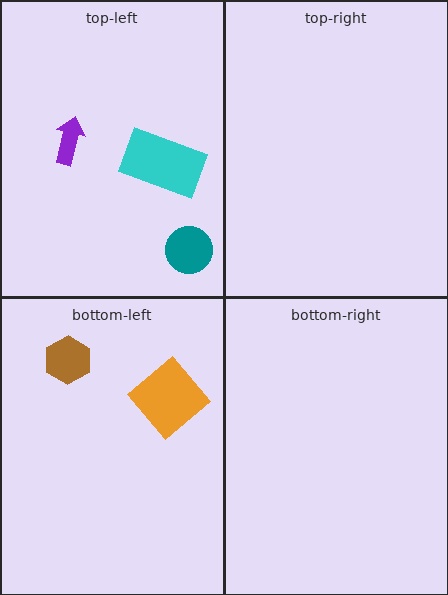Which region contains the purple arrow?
The top-left region.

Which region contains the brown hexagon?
The bottom-left region.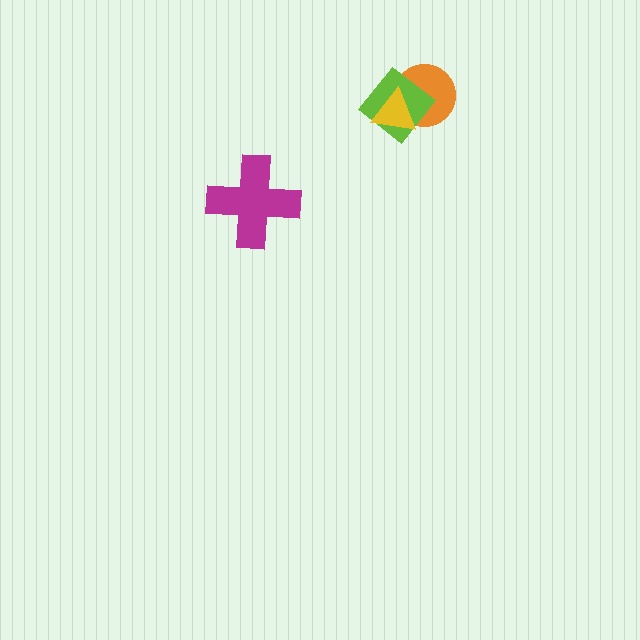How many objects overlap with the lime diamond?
2 objects overlap with the lime diamond.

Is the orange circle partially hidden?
Yes, it is partially covered by another shape.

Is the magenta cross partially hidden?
No, no other shape covers it.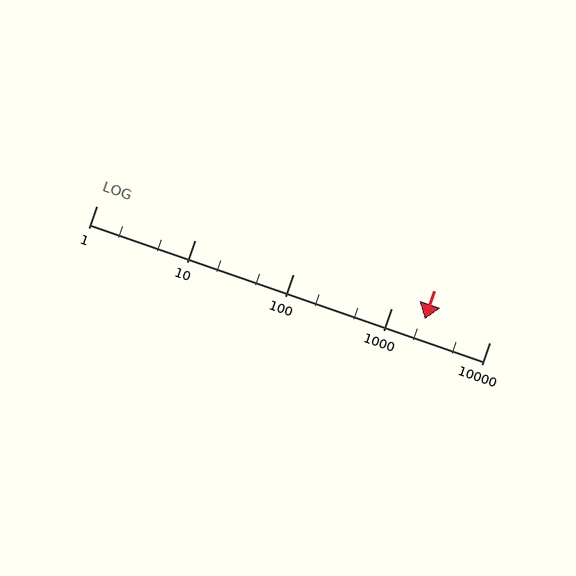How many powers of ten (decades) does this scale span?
The scale spans 4 decades, from 1 to 10000.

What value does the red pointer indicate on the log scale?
The pointer indicates approximately 2200.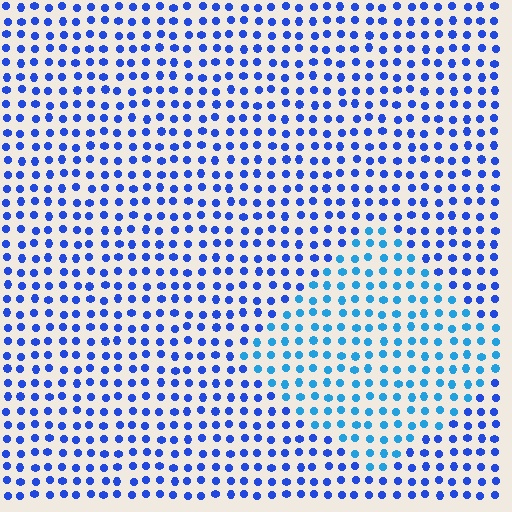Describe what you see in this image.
The image is filled with small blue elements in a uniform arrangement. A diamond-shaped region is visible where the elements are tinted to a slightly different hue, forming a subtle color boundary.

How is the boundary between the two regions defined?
The boundary is defined purely by a slight shift in hue (about 29 degrees). Spacing, size, and orientation are identical on both sides.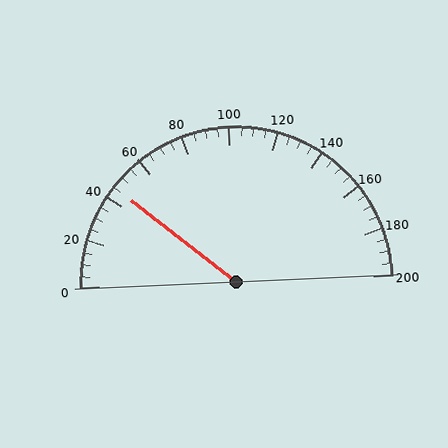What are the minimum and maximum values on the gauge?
The gauge ranges from 0 to 200.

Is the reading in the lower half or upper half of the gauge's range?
The reading is in the lower half of the range (0 to 200).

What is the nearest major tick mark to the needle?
The nearest major tick mark is 40.